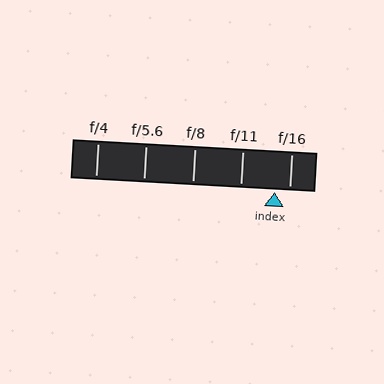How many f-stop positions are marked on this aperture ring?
There are 5 f-stop positions marked.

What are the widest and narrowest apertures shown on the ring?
The widest aperture shown is f/4 and the narrowest is f/16.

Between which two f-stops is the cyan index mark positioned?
The index mark is between f/11 and f/16.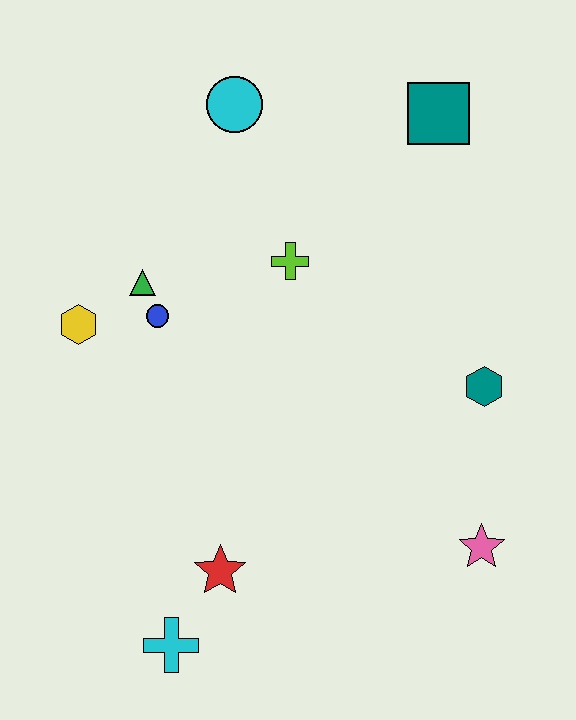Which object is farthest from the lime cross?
The cyan cross is farthest from the lime cross.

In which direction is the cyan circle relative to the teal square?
The cyan circle is to the left of the teal square.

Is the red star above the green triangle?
No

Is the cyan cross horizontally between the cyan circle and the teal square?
No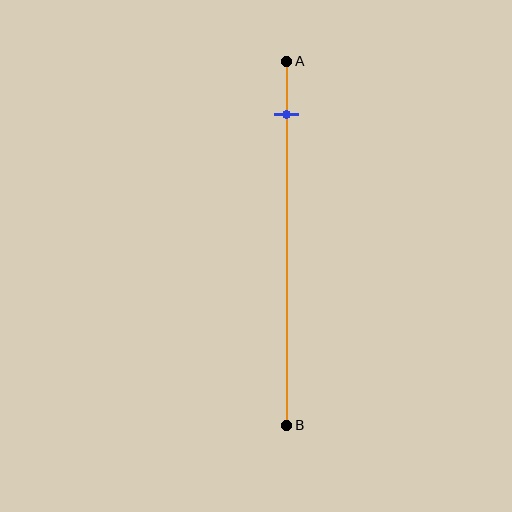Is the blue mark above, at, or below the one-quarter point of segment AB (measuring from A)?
The blue mark is above the one-quarter point of segment AB.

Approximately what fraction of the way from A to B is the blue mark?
The blue mark is approximately 15% of the way from A to B.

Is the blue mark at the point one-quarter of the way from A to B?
No, the mark is at about 15% from A, not at the 25% one-quarter point.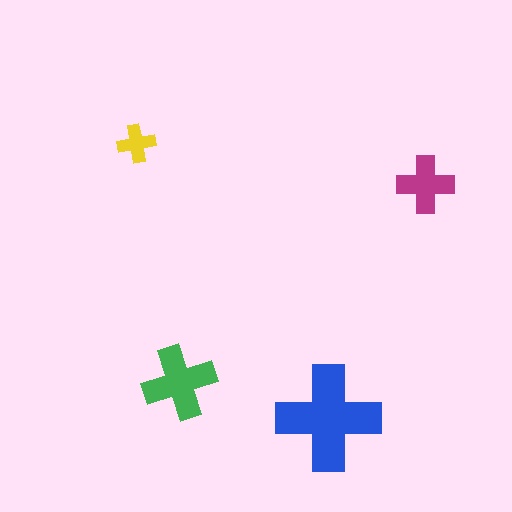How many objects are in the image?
There are 4 objects in the image.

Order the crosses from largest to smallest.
the blue one, the green one, the magenta one, the yellow one.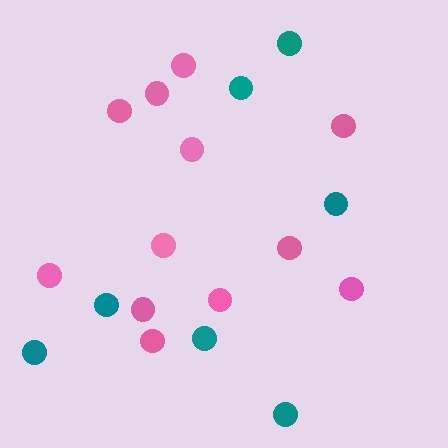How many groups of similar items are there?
There are 2 groups: one group of teal circles (7) and one group of pink circles (12).